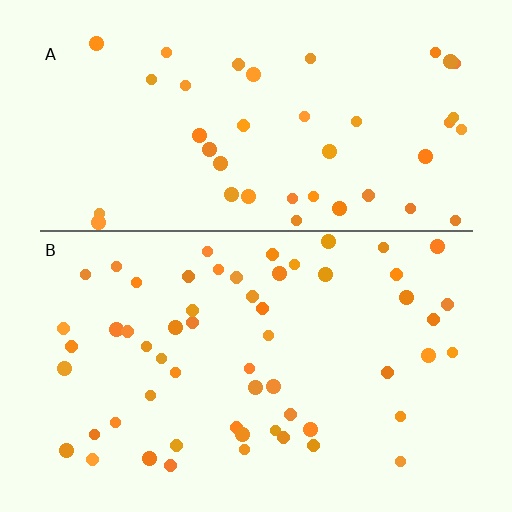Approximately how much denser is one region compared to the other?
Approximately 1.4× — region B over region A.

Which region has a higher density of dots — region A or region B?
B (the bottom).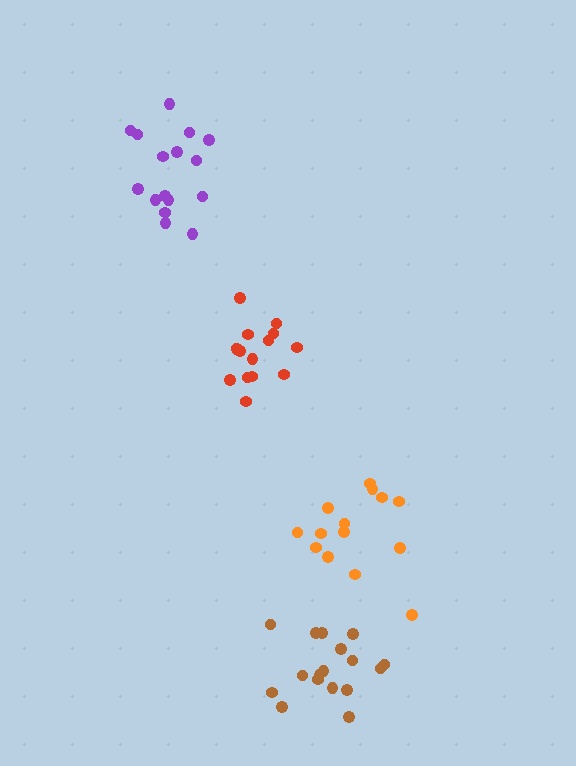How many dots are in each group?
Group 1: 16 dots, Group 2: 17 dots, Group 3: 14 dots, Group 4: 15 dots (62 total).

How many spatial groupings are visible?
There are 4 spatial groupings.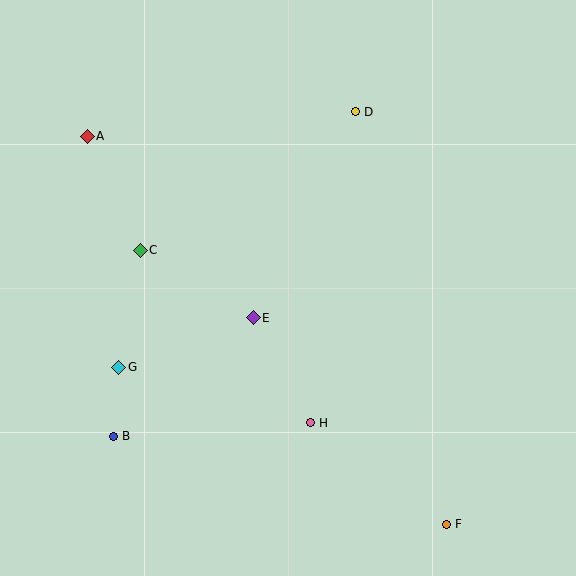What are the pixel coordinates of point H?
Point H is at (310, 423).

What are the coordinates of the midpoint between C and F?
The midpoint between C and F is at (293, 387).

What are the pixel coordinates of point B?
Point B is at (113, 436).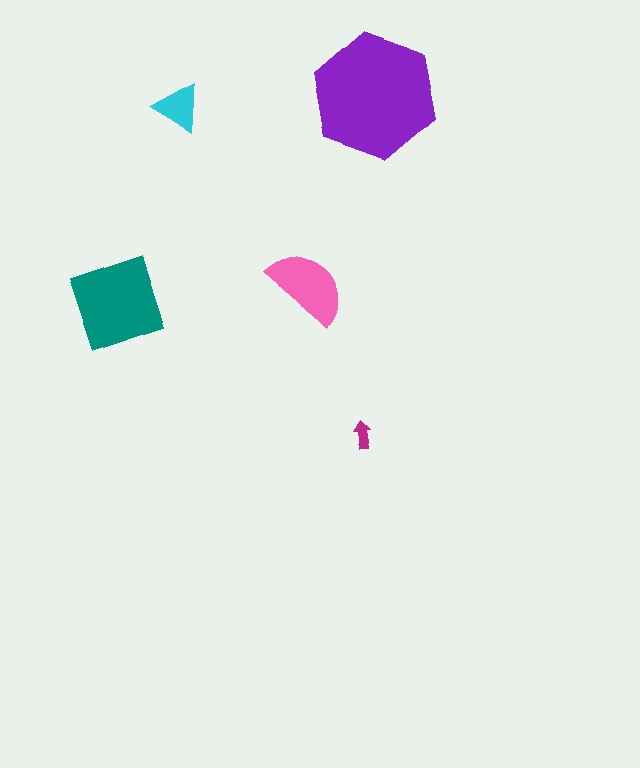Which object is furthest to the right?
The purple hexagon is rightmost.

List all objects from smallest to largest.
The magenta arrow, the cyan triangle, the pink semicircle, the teal square, the purple hexagon.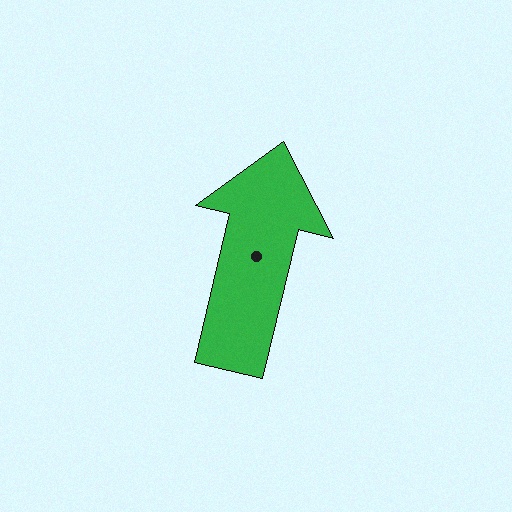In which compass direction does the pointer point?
North.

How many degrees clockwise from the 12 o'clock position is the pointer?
Approximately 14 degrees.